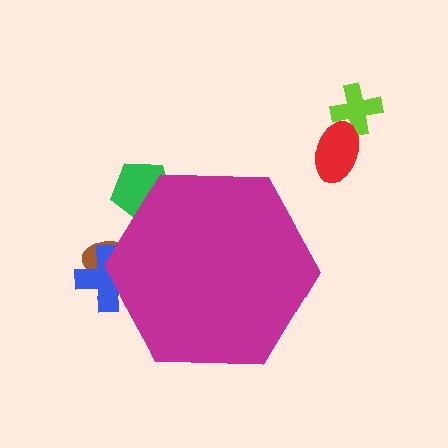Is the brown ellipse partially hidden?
Yes, the brown ellipse is partially hidden behind the magenta hexagon.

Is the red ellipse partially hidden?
No, the red ellipse is fully visible.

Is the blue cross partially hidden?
Yes, the blue cross is partially hidden behind the magenta hexagon.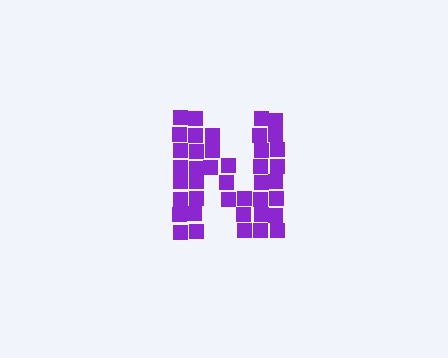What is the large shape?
The large shape is the letter N.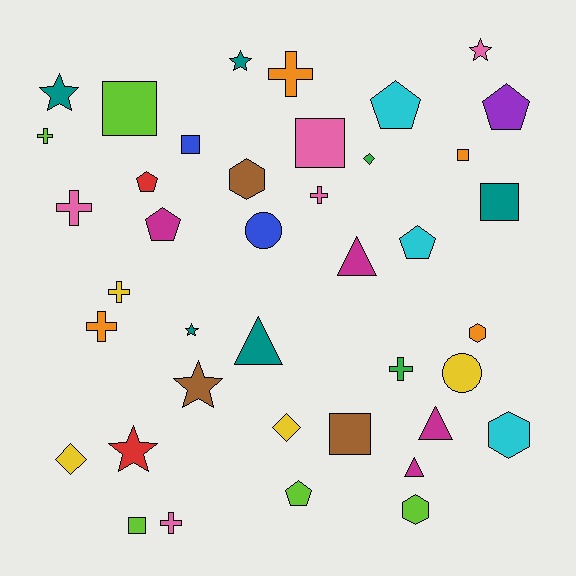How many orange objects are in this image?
There are 4 orange objects.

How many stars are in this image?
There are 6 stars.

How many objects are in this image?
There are 40 objects.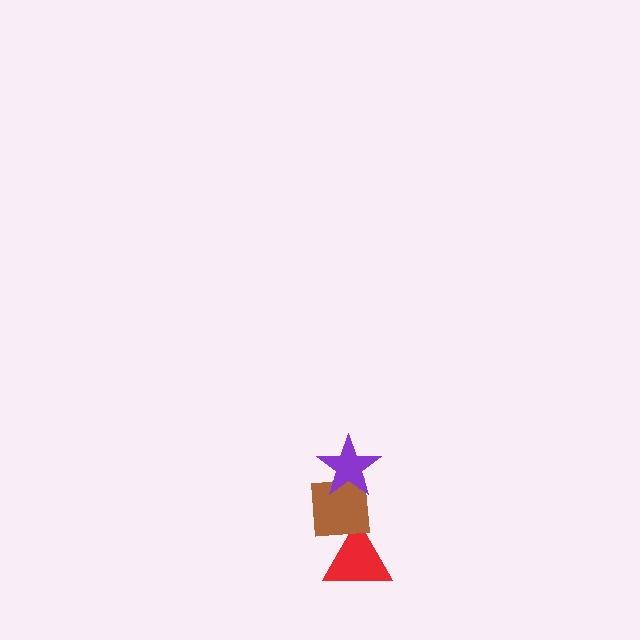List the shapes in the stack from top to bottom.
From top to bottom: the purple star, the brown square, the red triangle.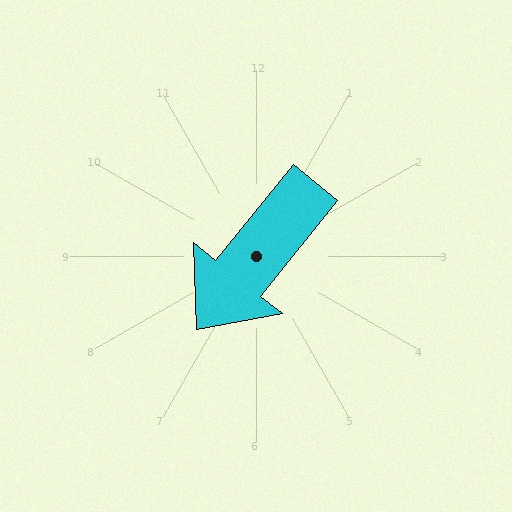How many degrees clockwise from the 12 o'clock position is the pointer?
Approximately 219 degrees.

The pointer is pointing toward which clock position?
Roughly 7 o'clock.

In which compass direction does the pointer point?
Southwest.